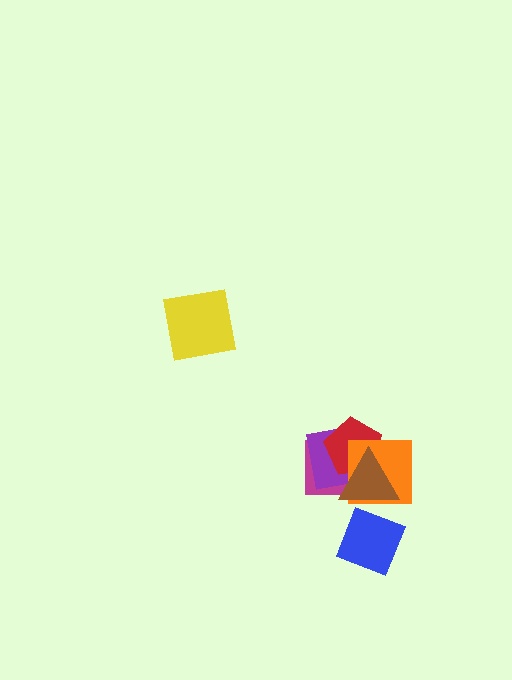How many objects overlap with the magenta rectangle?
4 objects overlap with the magenta rectangle.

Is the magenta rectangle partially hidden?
Yes, it is partially covered by another shape.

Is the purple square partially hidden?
Yes, it is partially covered by another shape.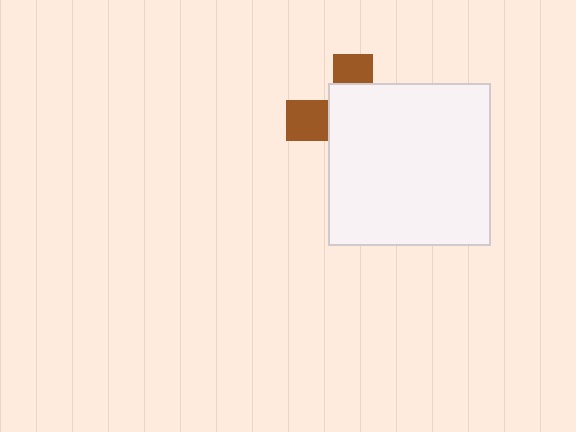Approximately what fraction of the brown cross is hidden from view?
Roughly 68% of the brown cross is hidden behind the white square.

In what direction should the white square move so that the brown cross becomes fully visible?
The white square should move toward the lower-right. That is the shortest direction to clear the overlap and leave the brown cross fully visible.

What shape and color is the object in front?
The object in front is a white square.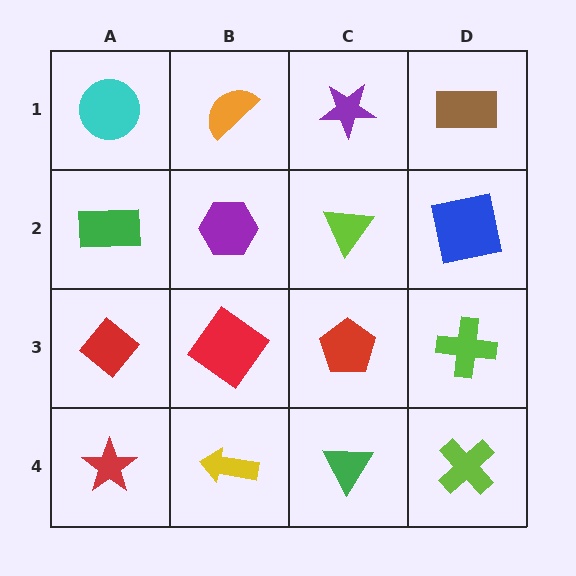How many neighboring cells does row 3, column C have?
4.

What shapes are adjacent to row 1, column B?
A purple hexagon (row 2, column B), a cyan circle (row 1, column A), a purple star (row 1, column C).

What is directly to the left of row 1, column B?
A cyan circle.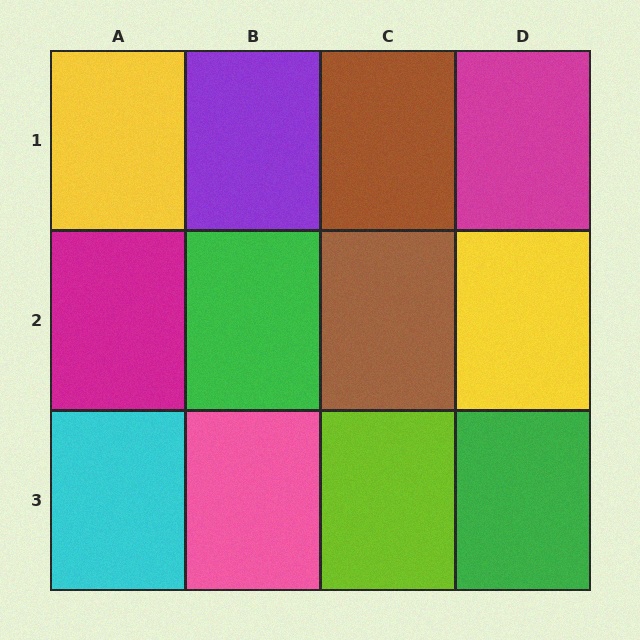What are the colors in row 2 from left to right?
Magenta, green, brown, yellow.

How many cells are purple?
1 cell is purple.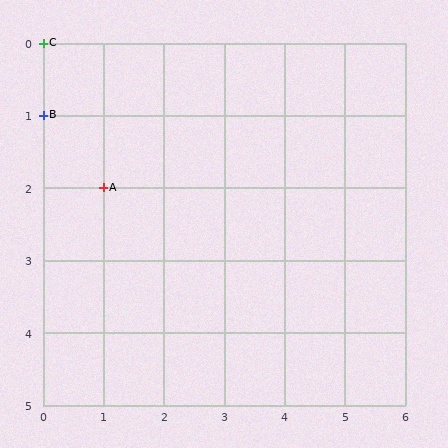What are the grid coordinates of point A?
Point A is at grid coordinates (1, 2).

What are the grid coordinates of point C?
Point C is at grid coordinates (0, 0).